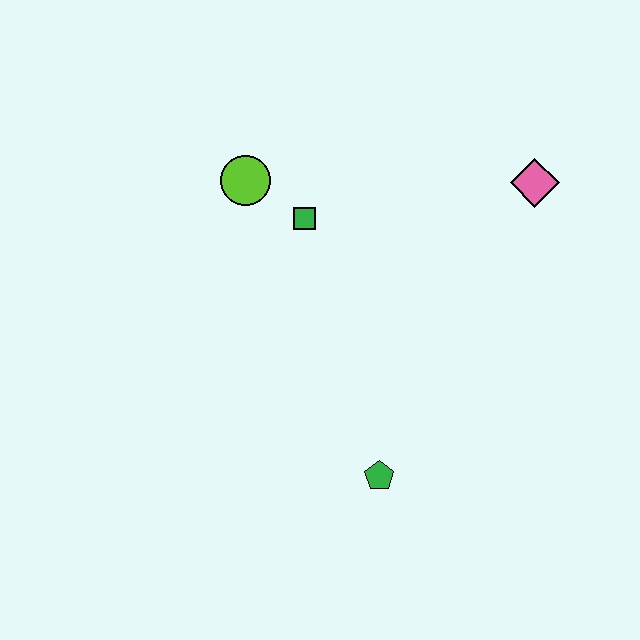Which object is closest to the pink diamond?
The green square is closest to the pink diamond.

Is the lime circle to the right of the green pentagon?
No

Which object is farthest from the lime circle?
The green pentagon is farthest from the lime circle.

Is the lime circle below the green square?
No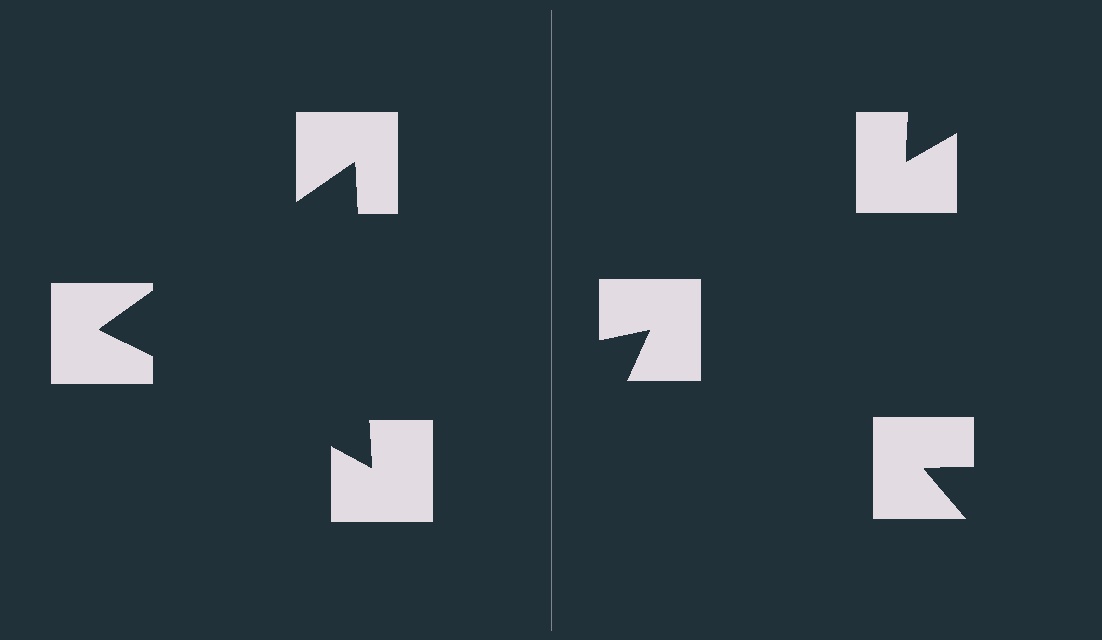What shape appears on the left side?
An illusory triangle.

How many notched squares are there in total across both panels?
6 — 3 on each side.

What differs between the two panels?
The notched squares are positioned identically on both sides; only the wedge orientations differ. On the left they align to a triangle; on the right they are misaligned.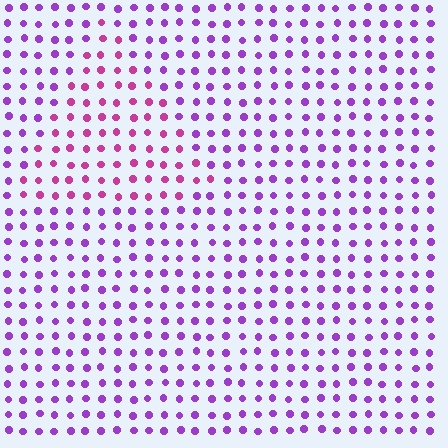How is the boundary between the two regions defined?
The boundary is defined purely by a slight shift in hue (about 38 degrees). Spacing, size, and orientation are identical on both sides.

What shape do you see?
I see a triangle.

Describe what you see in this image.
The image is filled with small purple elements in a uniform arrangement. A triangle-shaped region is visible where the elements are tinted to a slightly different hue, forming a subtle color boundary.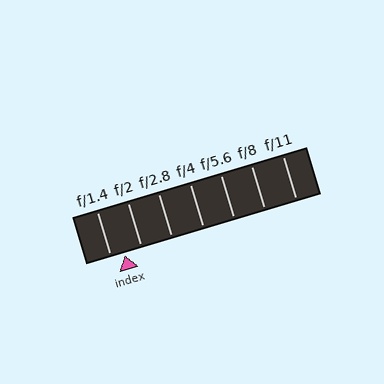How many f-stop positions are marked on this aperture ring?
There are 7 f-stop positions marked.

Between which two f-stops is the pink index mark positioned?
The index mark is between f/1.4 and f/2.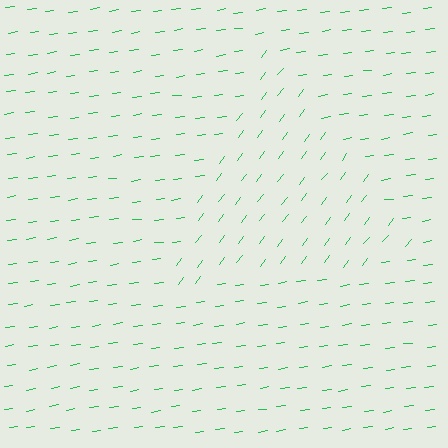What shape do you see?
I see a triangle.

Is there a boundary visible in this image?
Yes, there is a texture boundary formed by a change in line orientation.